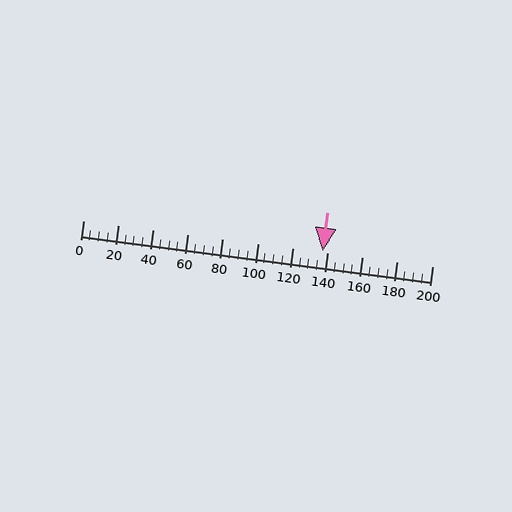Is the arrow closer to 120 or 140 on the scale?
The arrow is closer to 140.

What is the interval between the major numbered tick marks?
The major tick marks are spaced 20 units apart.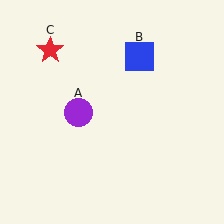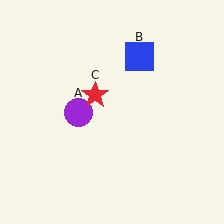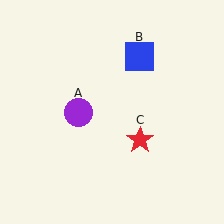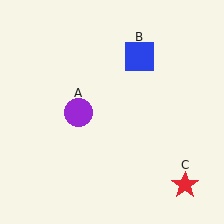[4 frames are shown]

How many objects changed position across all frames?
1 object changed position: red star (object C).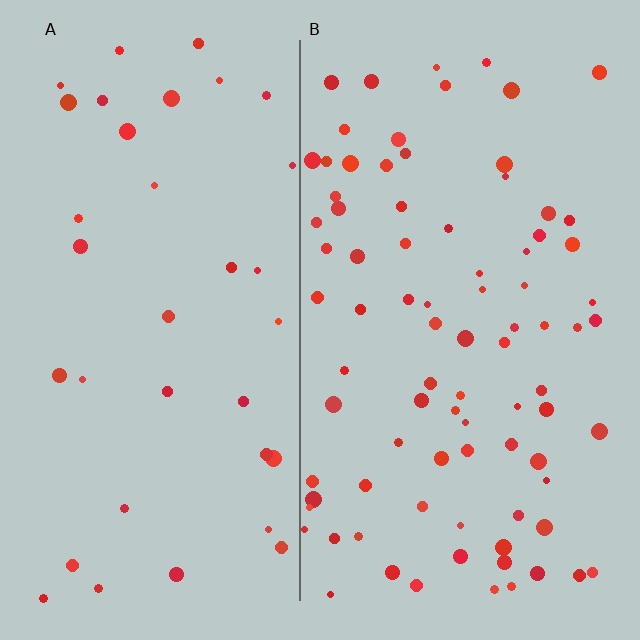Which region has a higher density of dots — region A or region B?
B (the right).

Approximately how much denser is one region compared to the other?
Approximately 2.4× — region B over region A.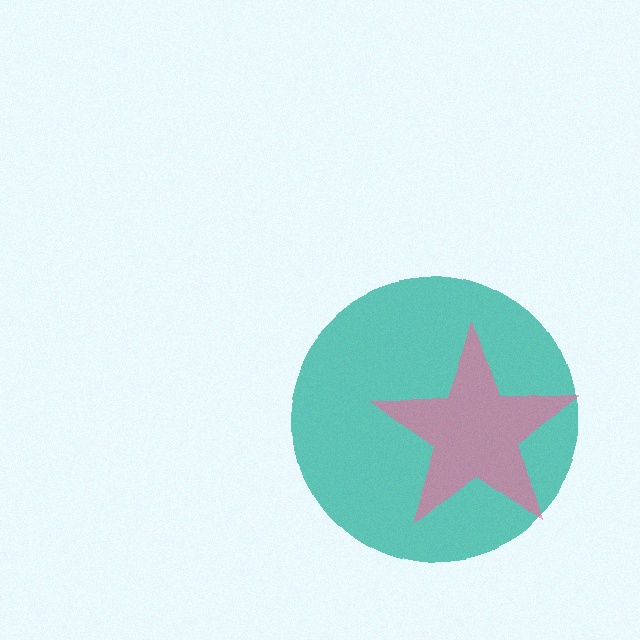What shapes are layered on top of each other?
The layered shapes are: a teal circle, a pink star.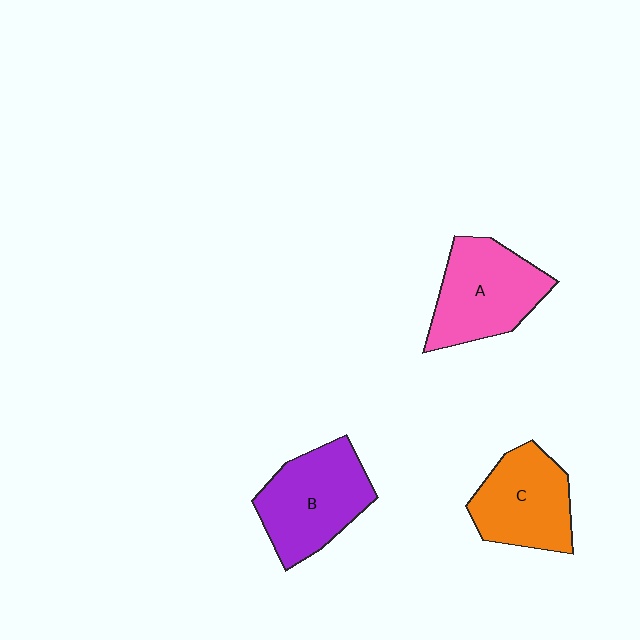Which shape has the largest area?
Shape B (purple).